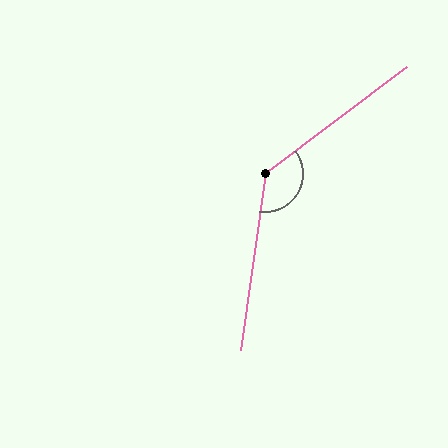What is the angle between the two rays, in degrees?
Approximately 135 degrees.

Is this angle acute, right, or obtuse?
It is obtuse.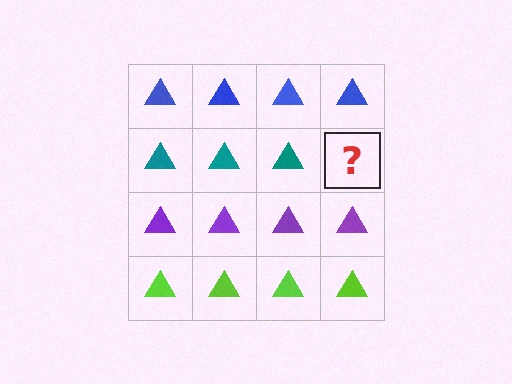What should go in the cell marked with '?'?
The missing cell should contain a teal triangle.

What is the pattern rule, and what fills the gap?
The rule is that each row has a consistent color. The gap should be filled with a teal triangle.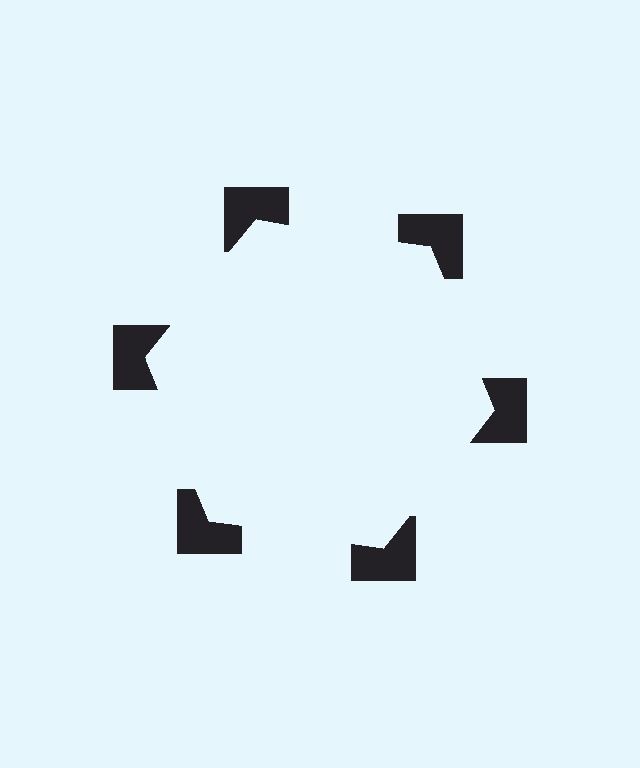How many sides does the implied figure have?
6 sides.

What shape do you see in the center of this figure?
An illusory hexagon — its edges are inferred from the aligned wedge cuts in the notched squares, not physically drawn.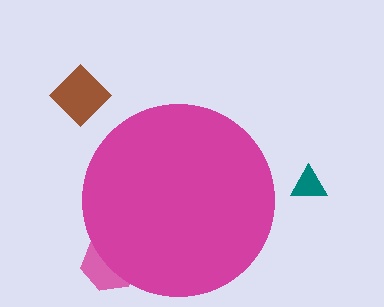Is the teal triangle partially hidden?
No, the teal triangle is fully visible.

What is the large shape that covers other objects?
A magenta circle.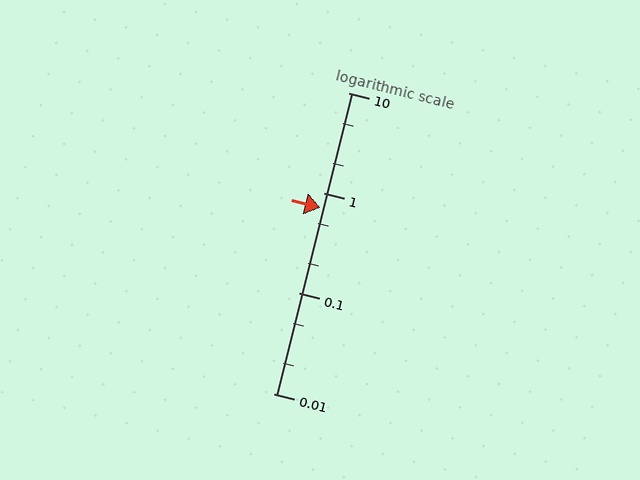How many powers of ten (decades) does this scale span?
The scale spans 3 decades, from 0.01 to 10.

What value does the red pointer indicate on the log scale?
The pointer indicates approximately 0.72.